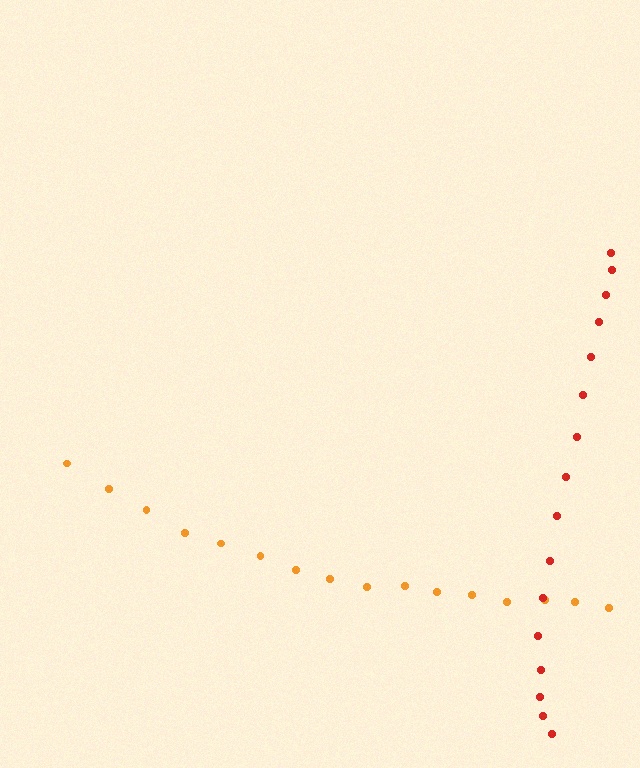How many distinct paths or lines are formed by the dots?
There are 2 distinct paths.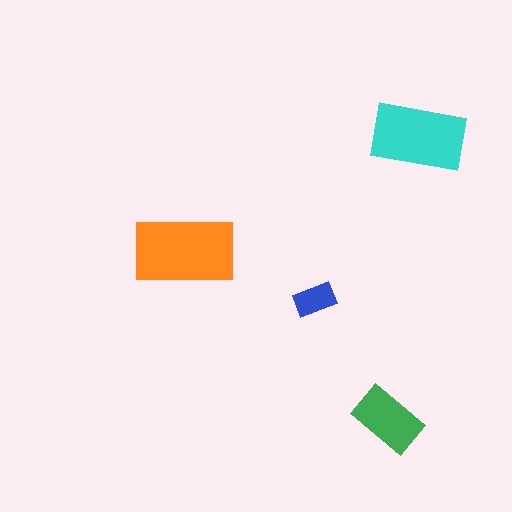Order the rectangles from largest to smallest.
the orange one, the cyan one, the green one, the blue one.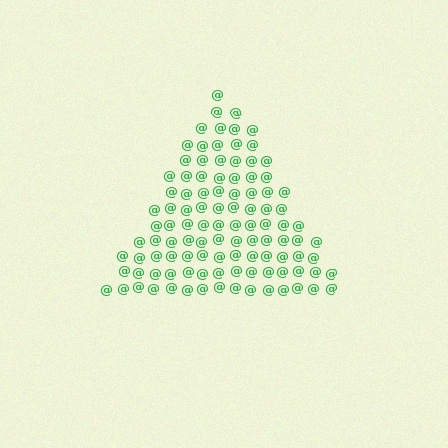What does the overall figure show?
The overall figure shows a triangle.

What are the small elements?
The small elements are at signs.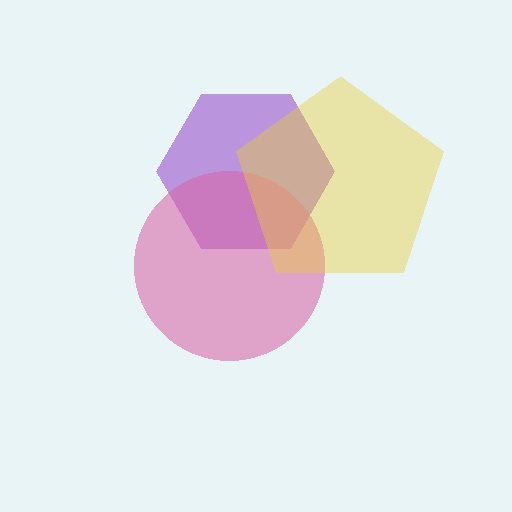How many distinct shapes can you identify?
There are 3 distinct shapes: a purple hexagon, a pink circle, a yellow pentagon.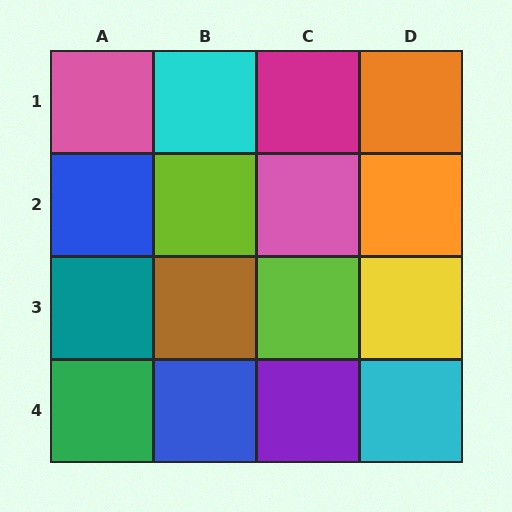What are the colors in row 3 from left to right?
Teal, brown, lime, yellow.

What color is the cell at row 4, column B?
Blue.